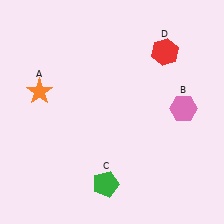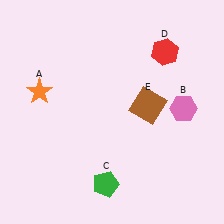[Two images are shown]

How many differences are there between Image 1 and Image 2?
There is 1 difference between the two images.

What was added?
A brown square (E) was added in Image 2.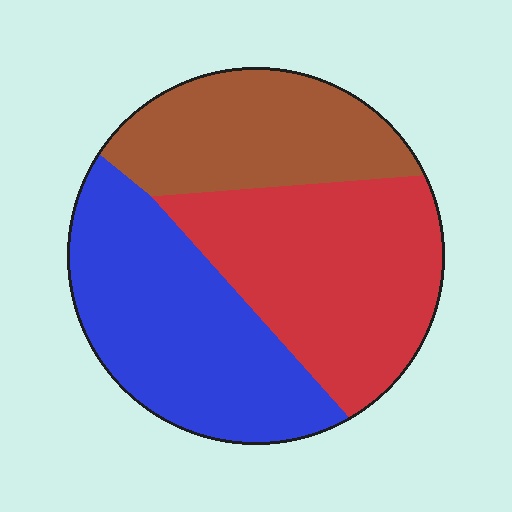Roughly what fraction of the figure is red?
Red takes up about three eighths (3/8) of the figure.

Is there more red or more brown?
Red.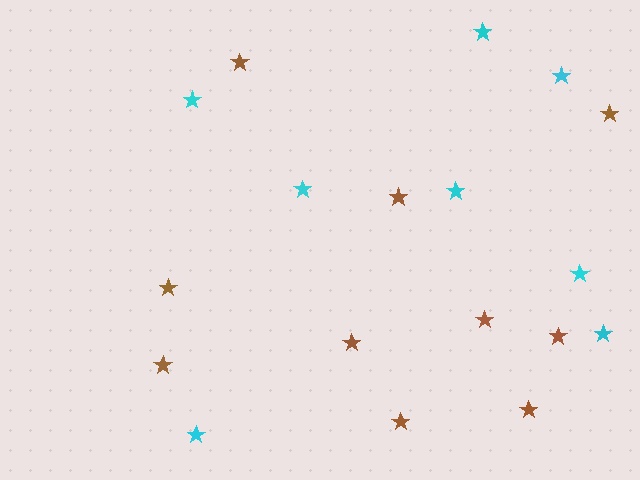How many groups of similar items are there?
There are 2 groups: one group of brown stars (10) and one group of cyan stars (8).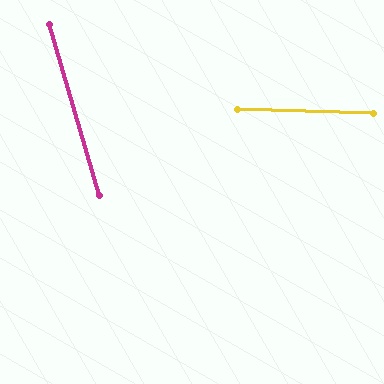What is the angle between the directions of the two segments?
Approximately 72 degrees.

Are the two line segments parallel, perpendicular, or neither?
Neither parallel nor perpendicular — they differ by about 72°.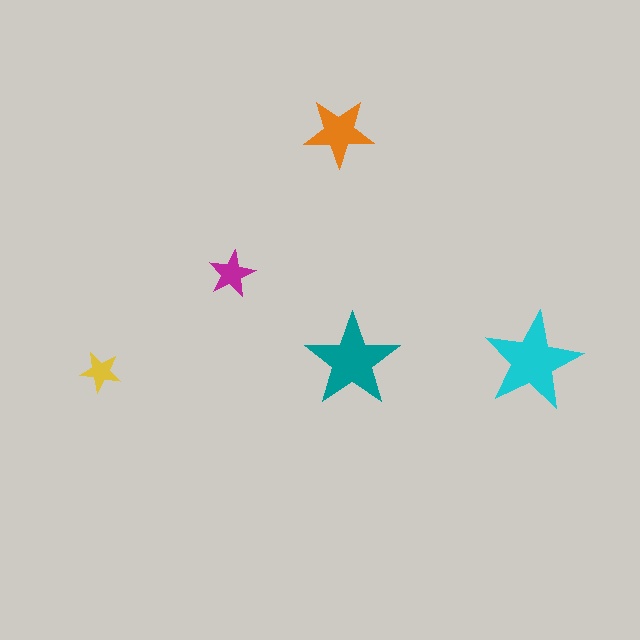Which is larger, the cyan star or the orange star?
The cyan one.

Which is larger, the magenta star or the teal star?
The teal one.